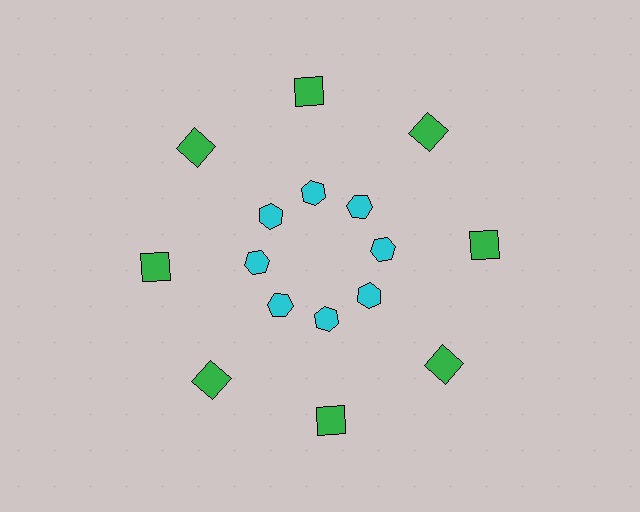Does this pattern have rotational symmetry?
Yes, this pattern has 8-fold rotational symmetry. It looks the same after rotating 45 degrees around the center.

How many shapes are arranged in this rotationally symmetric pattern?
There are 16 shapes, arranged in 8 groups of 2.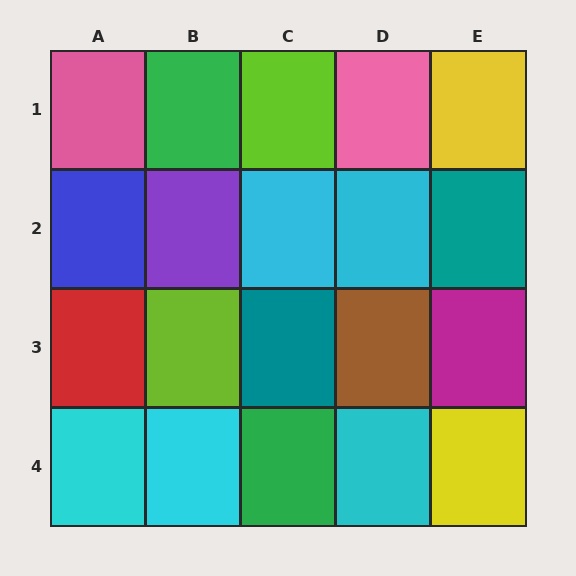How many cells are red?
1 cell is red.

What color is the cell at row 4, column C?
Green.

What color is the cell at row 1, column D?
Pink.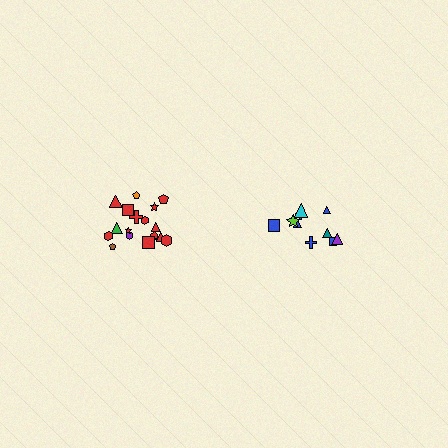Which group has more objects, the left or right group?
The left group.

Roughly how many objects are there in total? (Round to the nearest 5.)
Roughly 30 objects in total.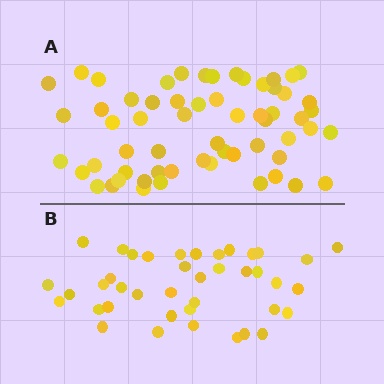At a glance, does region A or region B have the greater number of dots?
Region A (the top region) has more dots.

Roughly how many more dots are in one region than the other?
Region A has approximately 20 more dots than region B.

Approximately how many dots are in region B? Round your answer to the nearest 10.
About 40 dots.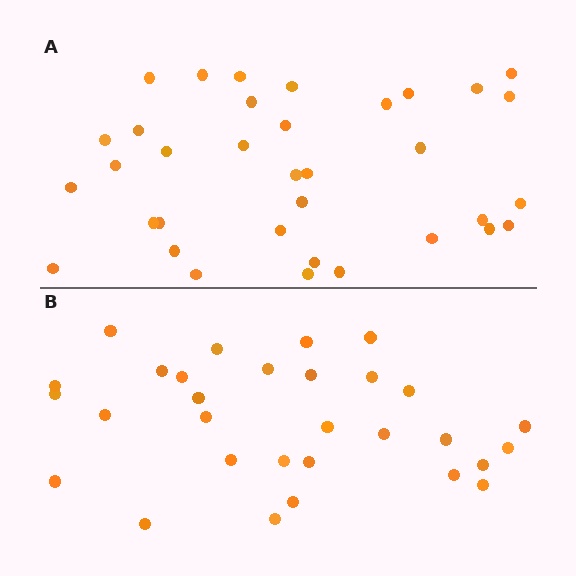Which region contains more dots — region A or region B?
Region A (the top region) has more dots.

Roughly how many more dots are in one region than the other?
Region A has about 5 more dots than region B.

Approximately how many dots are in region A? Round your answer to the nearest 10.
About 40 dots. (The exact count is 35, which rounds to 40.)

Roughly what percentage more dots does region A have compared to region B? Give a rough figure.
About 15% more.